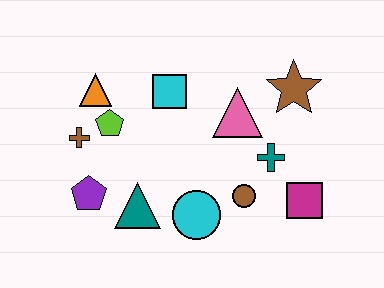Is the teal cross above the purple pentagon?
Yes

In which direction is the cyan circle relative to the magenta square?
The cyan circle is to the left of the magenta square.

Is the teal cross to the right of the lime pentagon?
Yes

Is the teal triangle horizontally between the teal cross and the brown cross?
Yes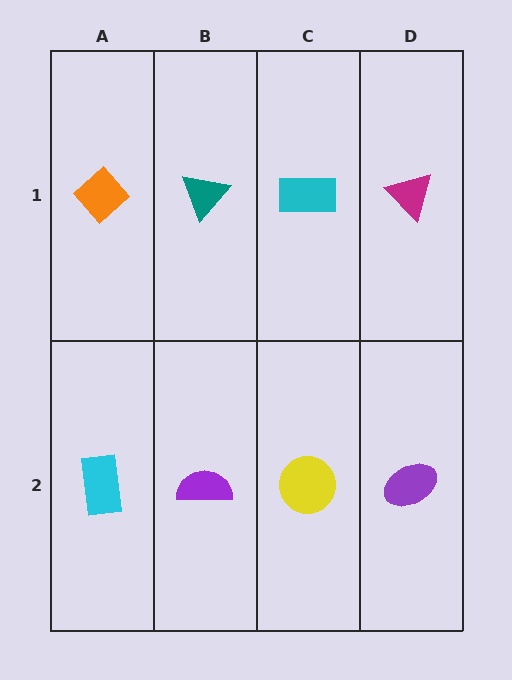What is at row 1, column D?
A magenta triangle.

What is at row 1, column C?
A cyan rectangle.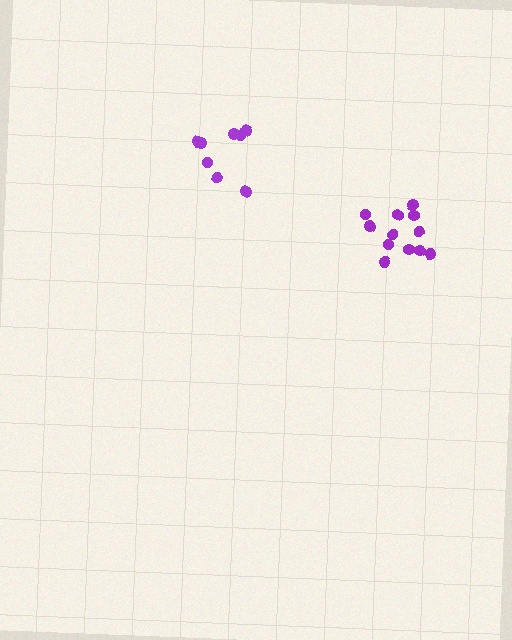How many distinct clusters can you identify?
There are 2 distinct clusters.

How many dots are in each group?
Group 1: 8 dots, Group 2: 12 dots (20 total).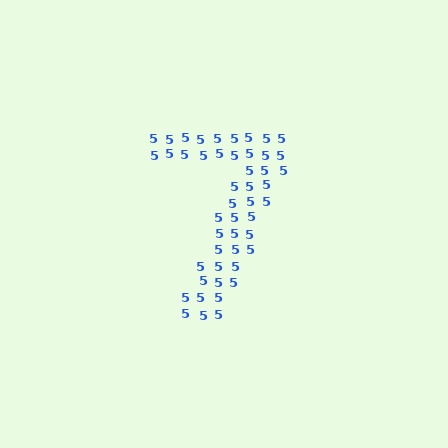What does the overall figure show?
The overall figure shows the digit 7.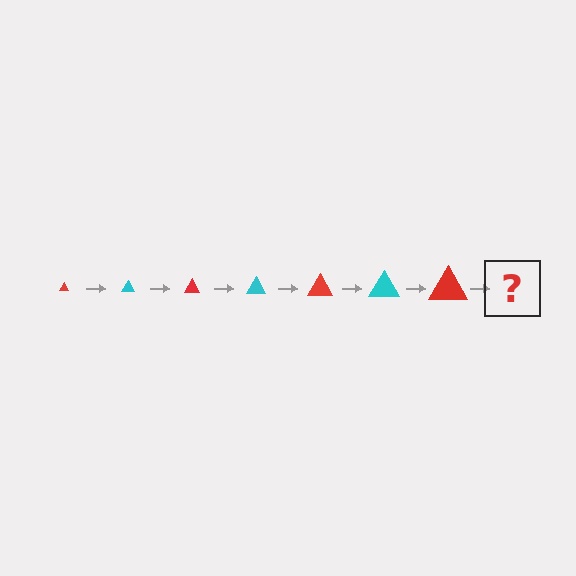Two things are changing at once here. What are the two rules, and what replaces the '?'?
The two rules are that the triangle grows larger each step and the color cycles through red and cyan. The '?' should be a cyan triangle, larger than the previous one.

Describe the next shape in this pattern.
It should be a cyan triangle, larger than the previous one.